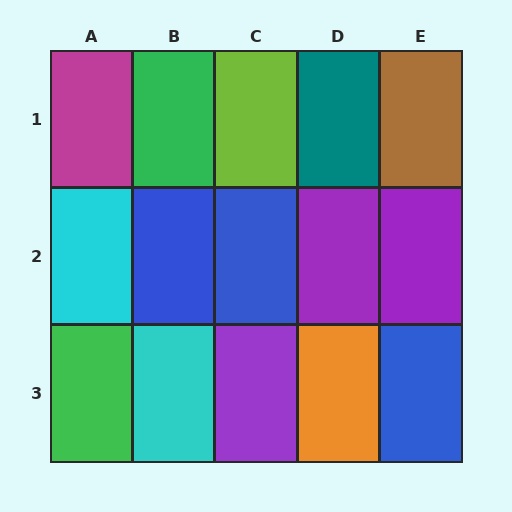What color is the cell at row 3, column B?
Cyan.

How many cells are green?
2 cells are green.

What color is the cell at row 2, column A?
Cyan.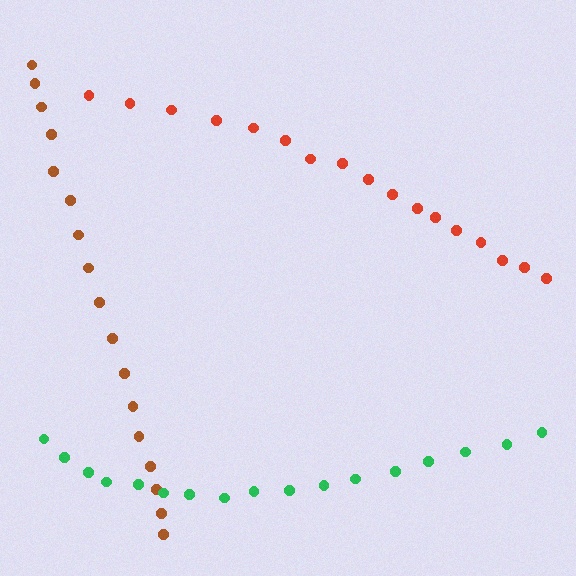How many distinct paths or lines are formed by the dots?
There are 3 distinct paths.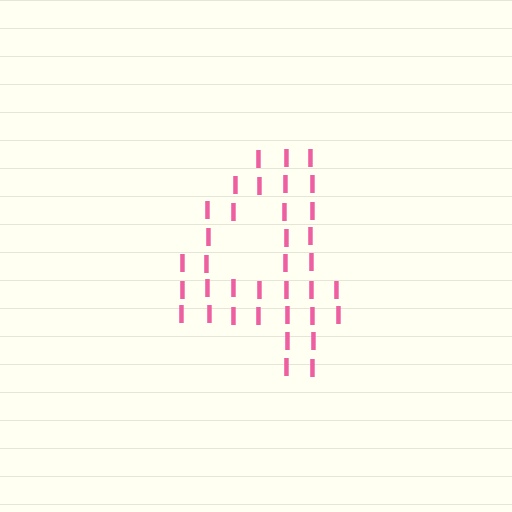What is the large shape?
The large shape is the digit 4.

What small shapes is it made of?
It is made of small letter I's.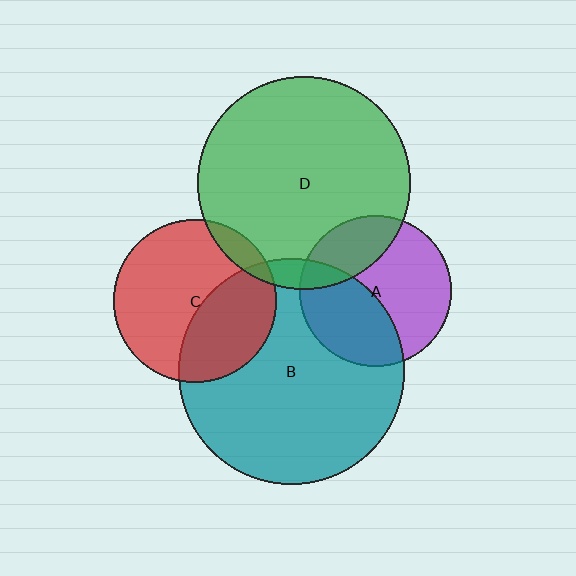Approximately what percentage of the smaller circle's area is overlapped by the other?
Approximately 35%.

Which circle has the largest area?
Circle B (teal).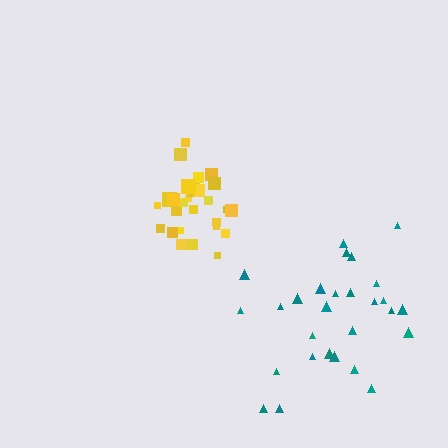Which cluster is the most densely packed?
Yellow.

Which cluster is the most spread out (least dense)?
Teal.